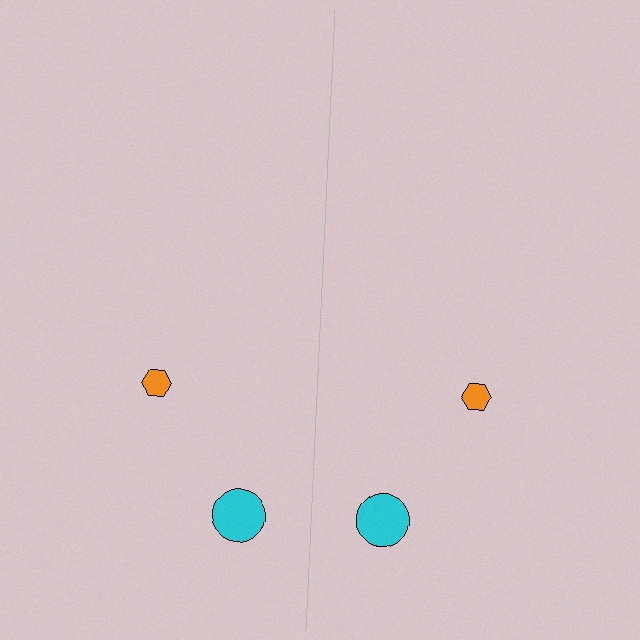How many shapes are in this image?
There are 4 shapes in this image.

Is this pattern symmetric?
Yes, this pattern has bilateral (reflection) symmetry.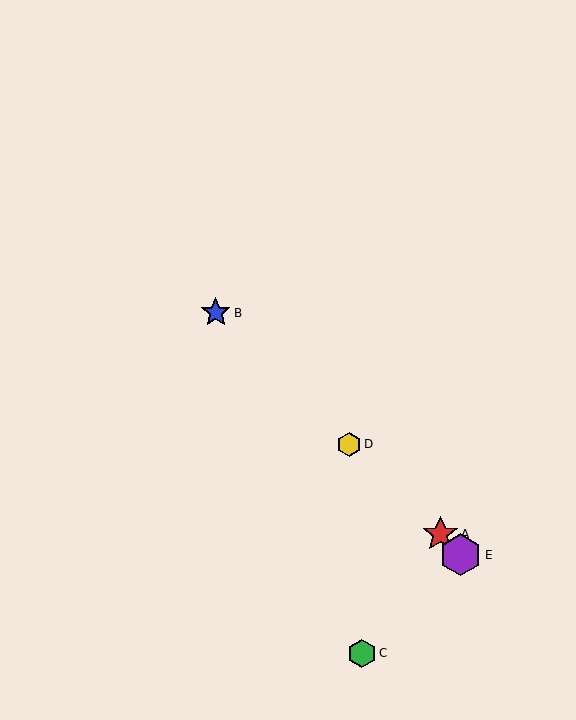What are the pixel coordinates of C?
Object C is at (362, 653).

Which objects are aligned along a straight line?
Objects A, B, D, E are aligned along a straight line.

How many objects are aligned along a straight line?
4 objects (A, B, D, E) are aligned along a straight line.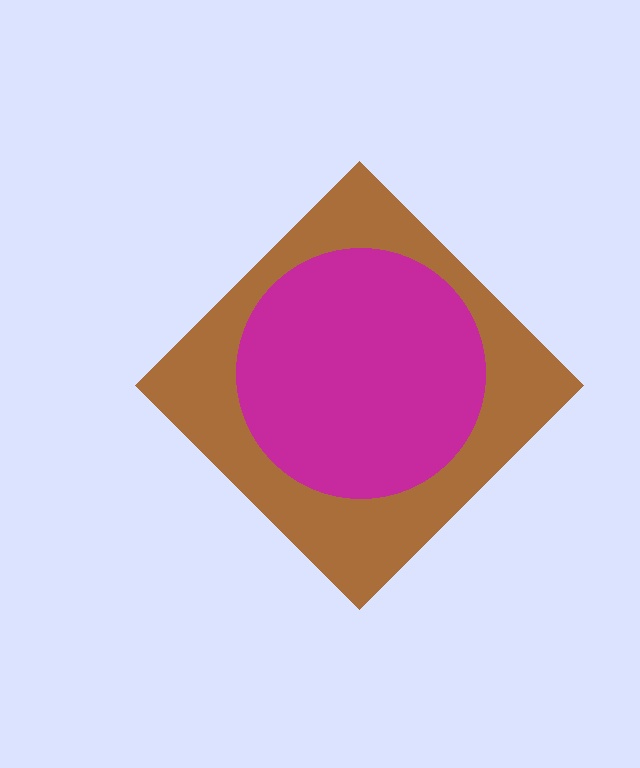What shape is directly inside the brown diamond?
The magenta circle.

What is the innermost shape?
The magenta circle.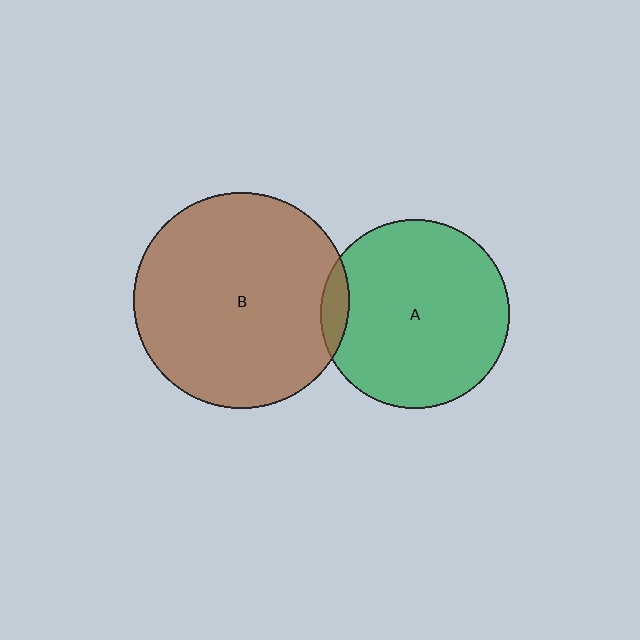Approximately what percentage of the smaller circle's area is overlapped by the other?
Approximately 5%.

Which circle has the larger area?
Circle B (brown).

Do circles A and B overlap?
Yes.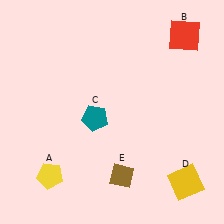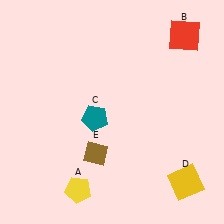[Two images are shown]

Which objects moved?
The objects that moved are: the yellow pentagon (A), the brown diamond (E).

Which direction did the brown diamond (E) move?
The brown diamond (E) moved left.